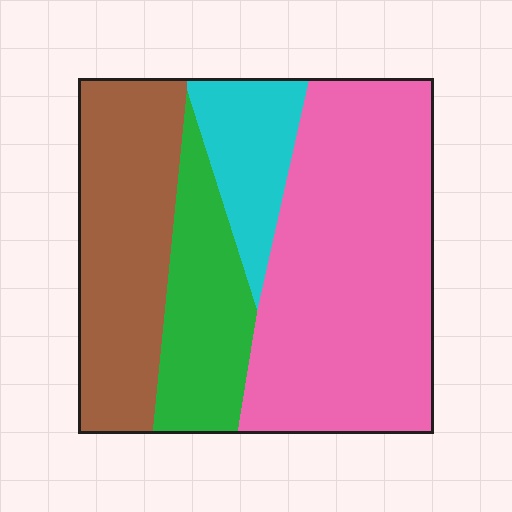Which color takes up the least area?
Cyan, at roughly 10%.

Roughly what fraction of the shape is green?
Green covers 17% of the shape.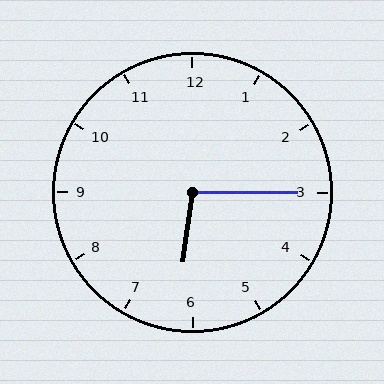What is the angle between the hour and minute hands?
Approximately 98 degrees.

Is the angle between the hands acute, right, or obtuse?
It is obtuse.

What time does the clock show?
6:15.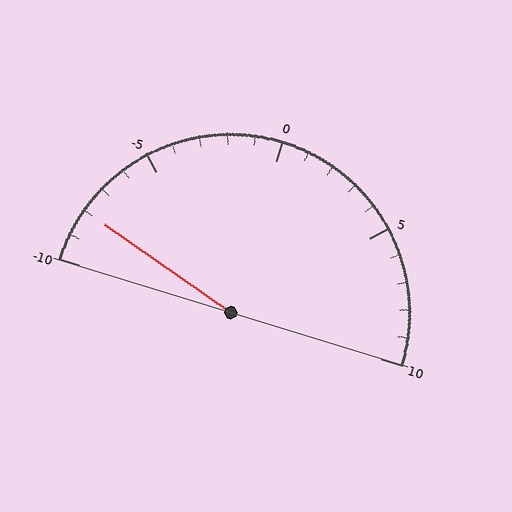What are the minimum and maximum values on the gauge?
The gauge ranges from -10 to 10.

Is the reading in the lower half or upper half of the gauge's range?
The reading is in the lower half of the range (-10 to 10).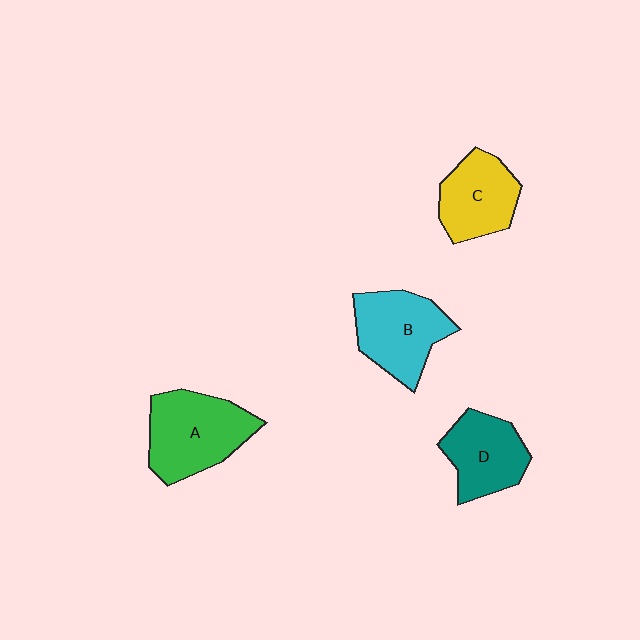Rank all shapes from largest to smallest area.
From largest to smallest: A (green), B (cyan), C (yellow), D (teal).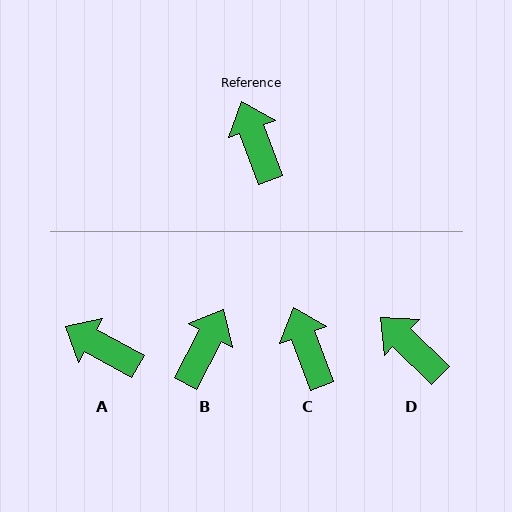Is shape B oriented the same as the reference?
No, it is off by about 48 degrees.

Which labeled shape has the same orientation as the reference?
C.